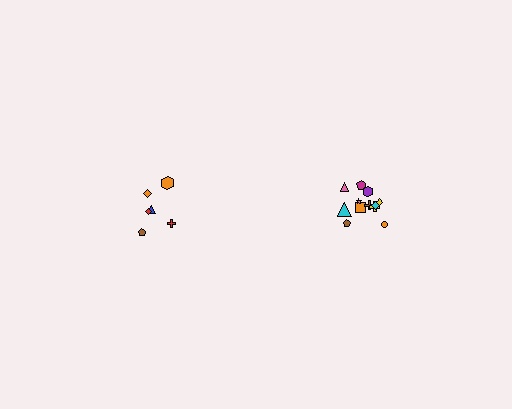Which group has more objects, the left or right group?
The right group.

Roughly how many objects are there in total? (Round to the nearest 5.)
Roughly 20 objects in total.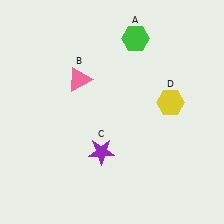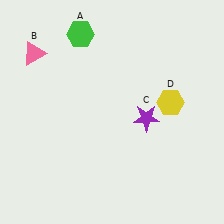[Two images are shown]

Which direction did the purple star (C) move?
The purple star (C) moved right.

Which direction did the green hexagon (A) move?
The green hexagon (A) moved left.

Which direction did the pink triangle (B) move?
The pink triangle (B) moved left.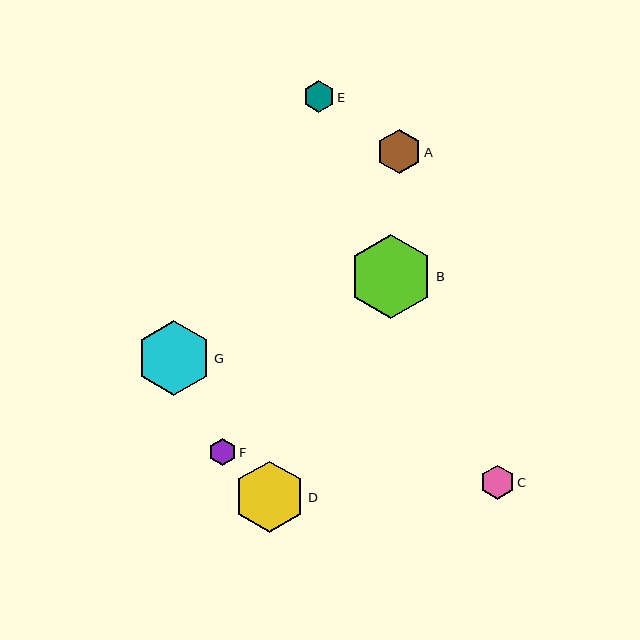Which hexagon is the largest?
Hexagon B is the largest with a size of approximately 84 pixels.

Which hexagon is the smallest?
Hexagon F is the smallest with a size of approximately 27 pixels.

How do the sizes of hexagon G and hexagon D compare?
Hexagon G and hexagon D are approximately the same size.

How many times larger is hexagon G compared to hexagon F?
Hexagon G is approximately 2.7 times the size of hexagon F.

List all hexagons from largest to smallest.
From largest to smallest: B, G, D, A, C, E, F.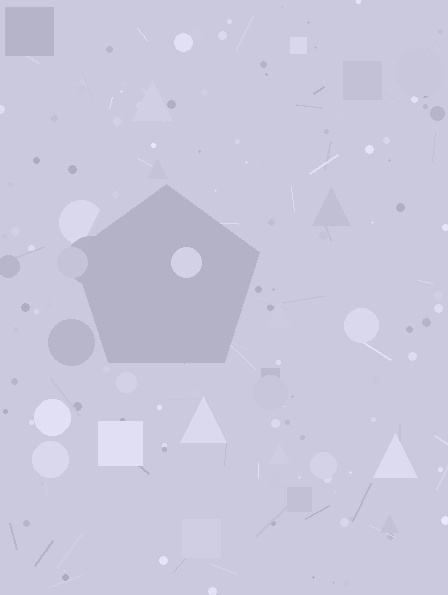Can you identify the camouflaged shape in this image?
The camouflaged shape is a pentagon.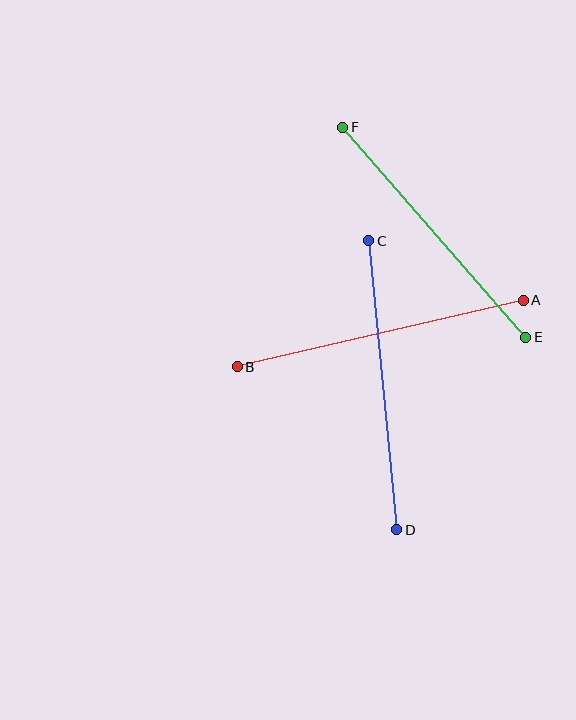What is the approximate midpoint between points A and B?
The midpoint is at approximately (380, 334) pixels.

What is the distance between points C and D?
The distance is approximately 291 pixels.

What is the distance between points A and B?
The distance is approximately 294 pixels.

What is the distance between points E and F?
The distance is approximately 279 pixels.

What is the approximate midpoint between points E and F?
The midpoint is at approximately (434, 232) pixels.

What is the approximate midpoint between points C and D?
The midpoint is at approximately (383, 385) pixels.